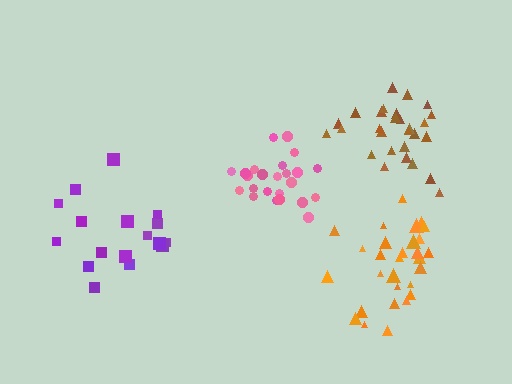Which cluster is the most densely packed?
Pink.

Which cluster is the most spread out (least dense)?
Purple.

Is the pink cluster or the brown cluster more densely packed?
Pink.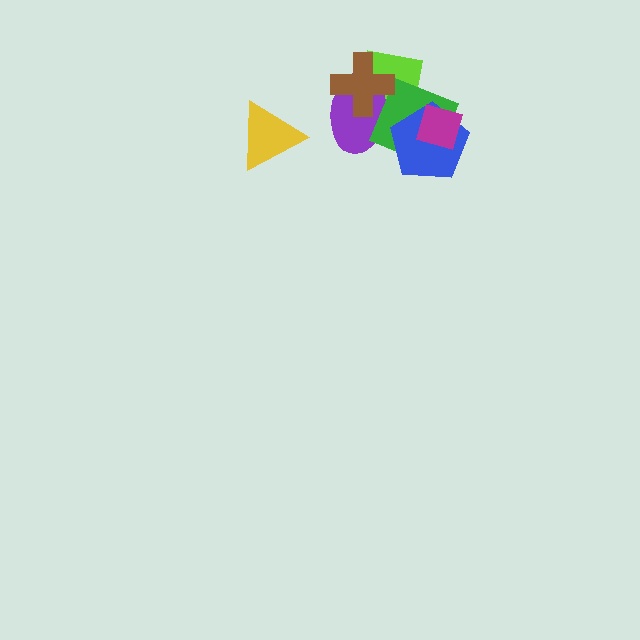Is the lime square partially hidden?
Yes, it is partially covered by another shape.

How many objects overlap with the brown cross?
3 objects overlap with the brown cross.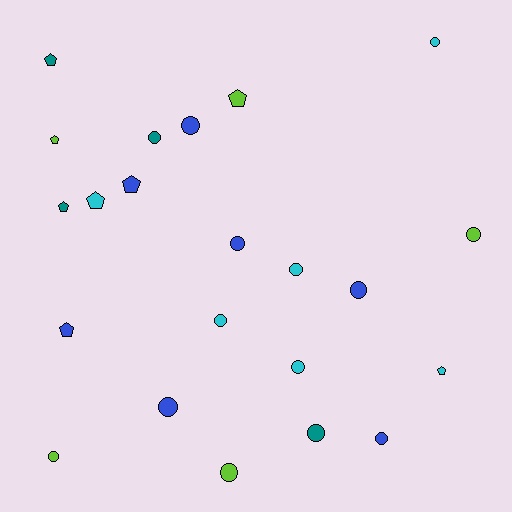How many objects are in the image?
There are 22 objects.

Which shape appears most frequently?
Circle, with 14 objects.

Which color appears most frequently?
Blue, with 7 objects.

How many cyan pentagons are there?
There are 2 cyan pentagons.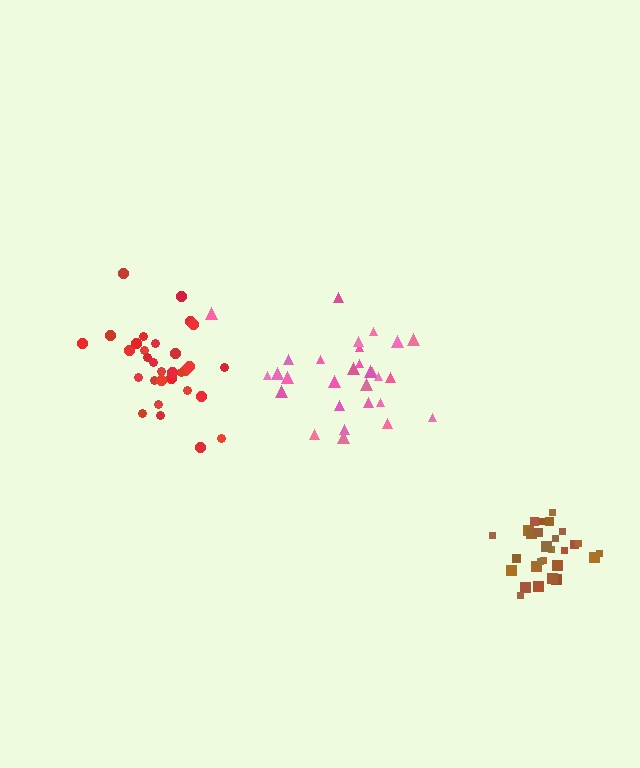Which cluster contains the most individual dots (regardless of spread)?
Red (31).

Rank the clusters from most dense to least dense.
brown, red, pink.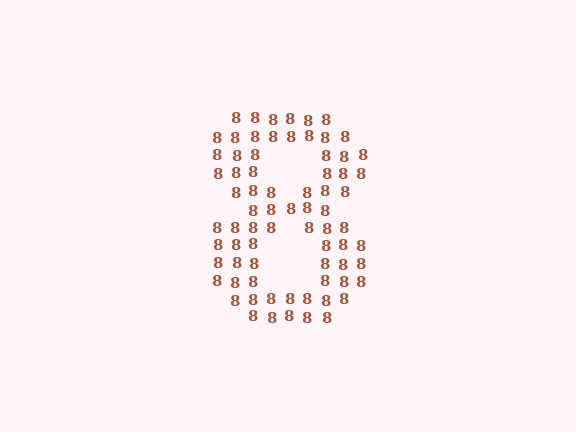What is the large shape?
The large shape is the digit 8.